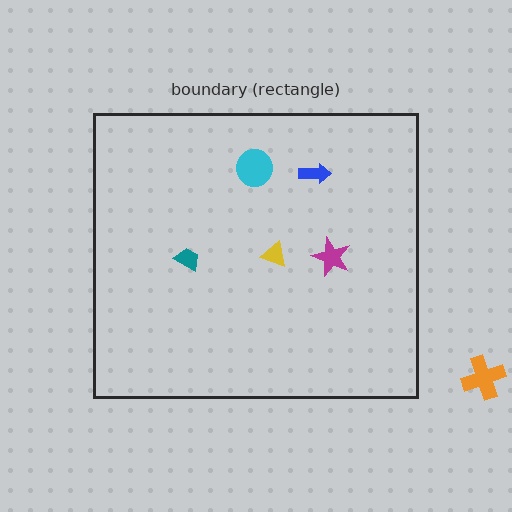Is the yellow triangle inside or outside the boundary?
Inside.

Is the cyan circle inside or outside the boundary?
Inside.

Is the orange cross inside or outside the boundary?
Outside.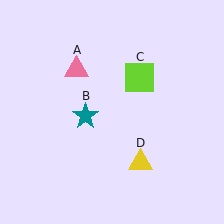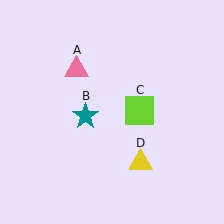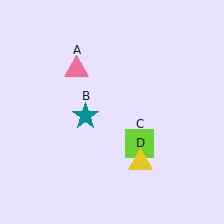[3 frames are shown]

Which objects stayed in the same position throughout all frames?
Pink triangle (object A) and teal star (object B) and yellow triangle (object D) remained stationary.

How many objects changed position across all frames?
1 object changed position: lime square (object C).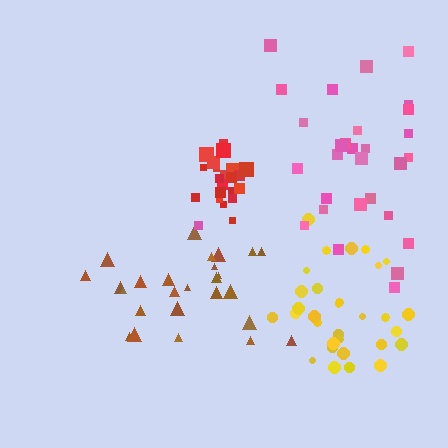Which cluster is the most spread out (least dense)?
Pink.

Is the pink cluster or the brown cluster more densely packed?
Brown.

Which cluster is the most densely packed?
Red.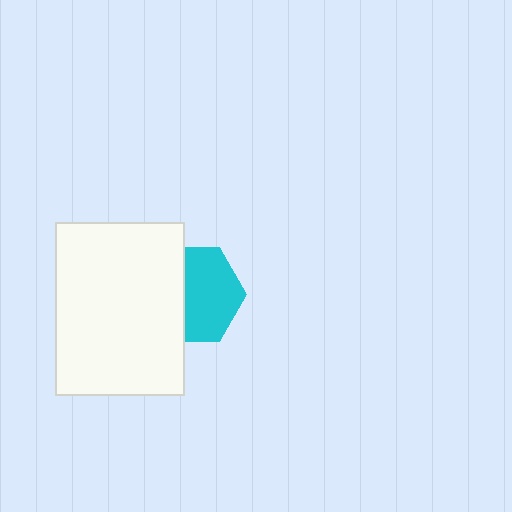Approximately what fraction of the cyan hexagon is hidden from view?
Roughly 41% of the cyan hexagon is hidden behind the white rectangle.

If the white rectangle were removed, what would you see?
You would see the complete cyan hexagon.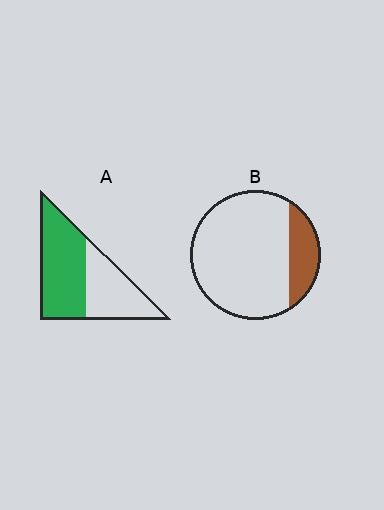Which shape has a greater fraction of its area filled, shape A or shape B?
Shape A.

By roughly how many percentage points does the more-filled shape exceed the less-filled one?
By roughly 40 percentage points (A over B).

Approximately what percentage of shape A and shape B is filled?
A is approximately 60% and B is approximately 20%.